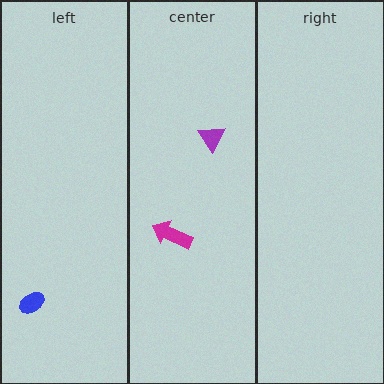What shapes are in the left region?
The blue ellipse.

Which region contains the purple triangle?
The center region.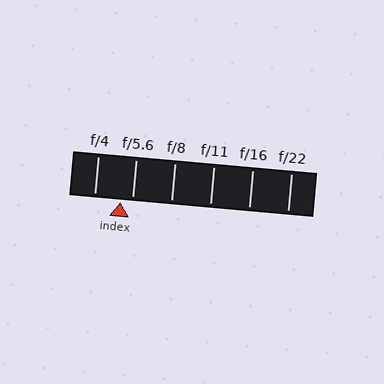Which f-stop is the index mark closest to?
The index mark is closest to f/5.6.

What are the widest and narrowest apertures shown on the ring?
The widest aperture shown is f/4 and the narrowest is f/22.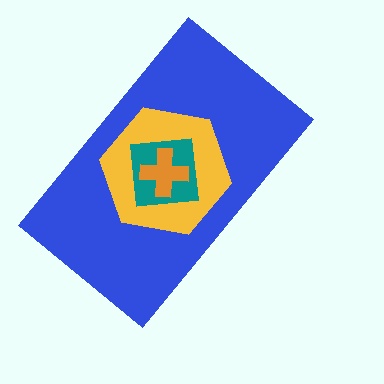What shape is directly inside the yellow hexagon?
The teal square.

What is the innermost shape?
The orange cross.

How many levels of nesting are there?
4.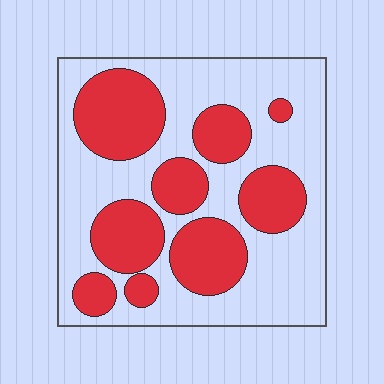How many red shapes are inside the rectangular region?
9.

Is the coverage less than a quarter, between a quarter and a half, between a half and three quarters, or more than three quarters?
Between a quarter and a half.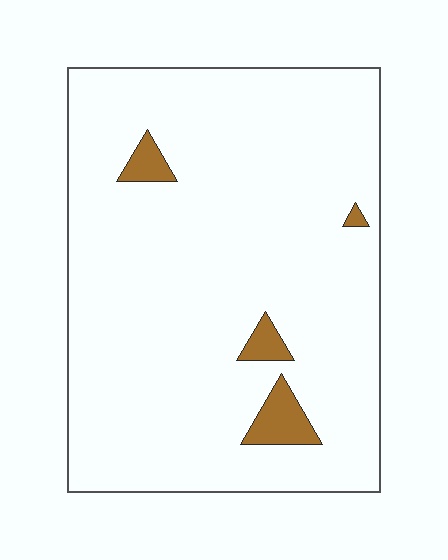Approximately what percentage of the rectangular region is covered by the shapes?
Approximately 5%.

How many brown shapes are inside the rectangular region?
4.